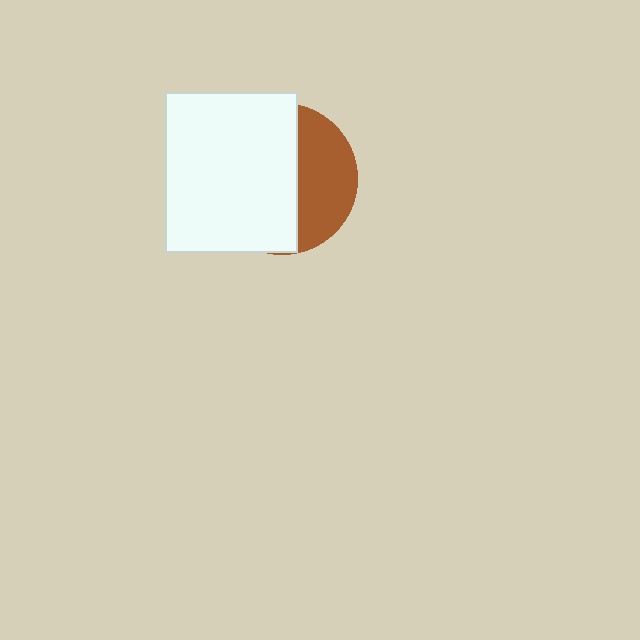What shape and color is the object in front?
The object in front is a white rectangle.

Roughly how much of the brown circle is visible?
A small part of it is visible (roughly 37%).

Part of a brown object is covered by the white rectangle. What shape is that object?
It is a circle.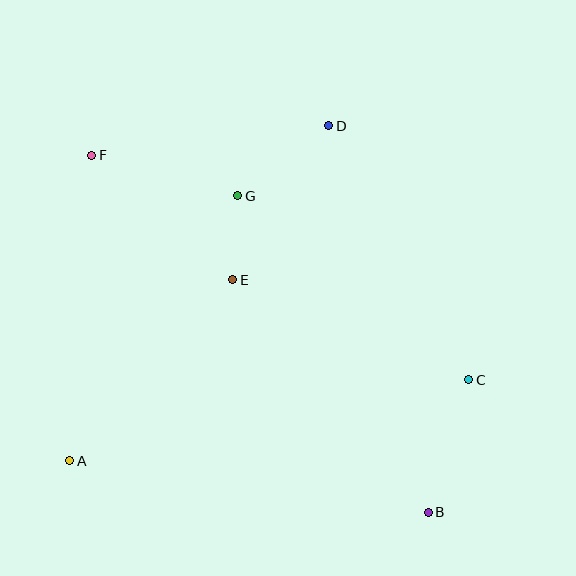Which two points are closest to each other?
Points E and G are closest to each other.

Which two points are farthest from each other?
Points B and F are farthest from each other.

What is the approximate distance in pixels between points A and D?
The distance between A and D is approximately 423 pixels.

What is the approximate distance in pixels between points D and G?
The distance between D and G is approximately 114 pixels.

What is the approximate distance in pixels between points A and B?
The distance between A and B is approximately 362 pixels.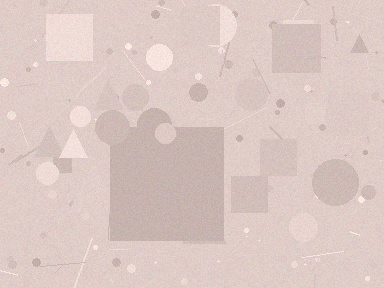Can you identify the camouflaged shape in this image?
The camouflaged shape is a square.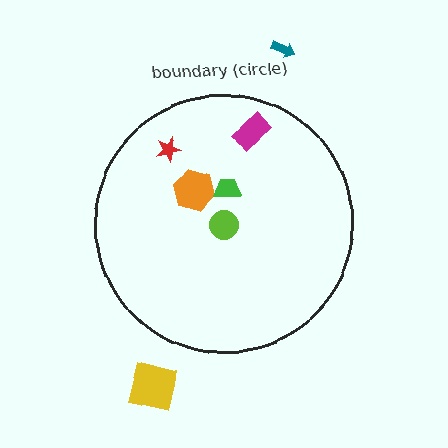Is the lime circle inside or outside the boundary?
Inside.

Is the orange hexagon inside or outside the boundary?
Inside.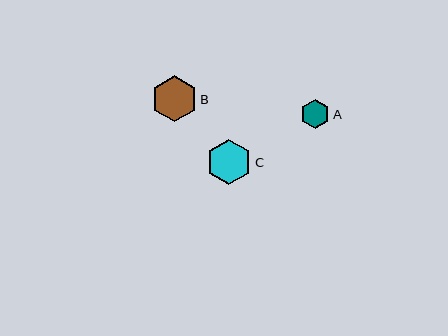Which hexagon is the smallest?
Hexagon A is the smallest with a size of approximately 29 pixels.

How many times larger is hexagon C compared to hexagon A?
Hexagon C is approximately 1.5 times the size of hexagon A.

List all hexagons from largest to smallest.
From largest to smallest: B, C, A.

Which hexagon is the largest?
Hexagon B is the largest with a size of approximately 46 pixels.